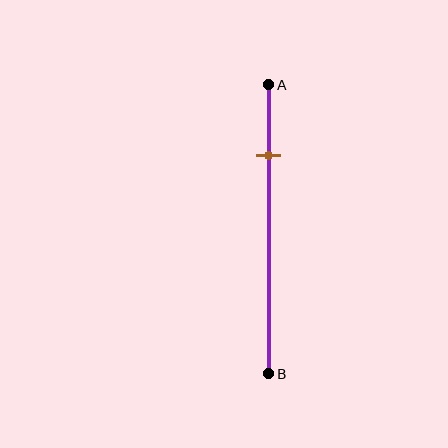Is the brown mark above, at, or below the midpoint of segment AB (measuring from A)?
The brown mark is above the midpoint of segment AB.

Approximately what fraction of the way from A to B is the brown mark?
The brown mark is approximately 25% of the way from A to B.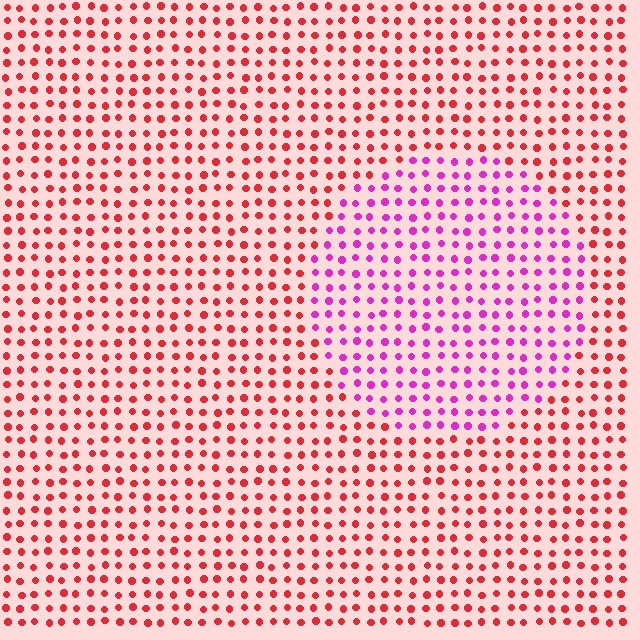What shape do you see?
I see a circle.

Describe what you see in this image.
The image is filled with small red elements in a uniform arrangement. A circle-shaped region is visible where the elements are tinted to a slightly different hue, forming a subtle color boundary.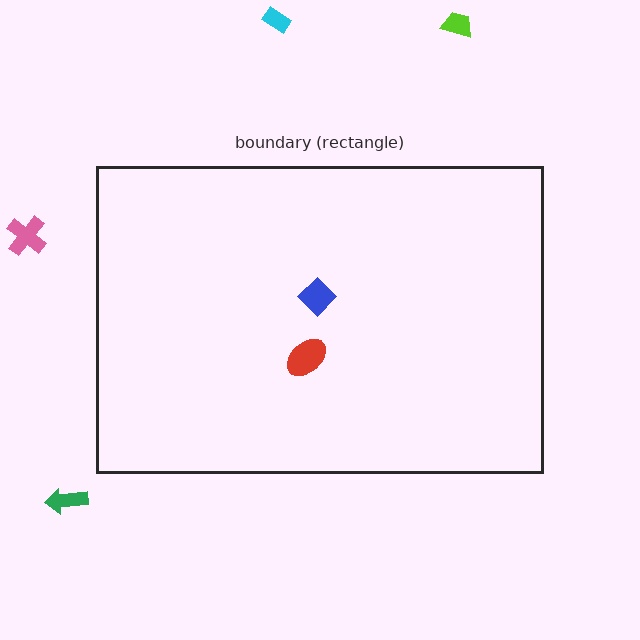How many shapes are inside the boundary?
2 inside, 4 outside.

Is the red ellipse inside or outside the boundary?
Inside.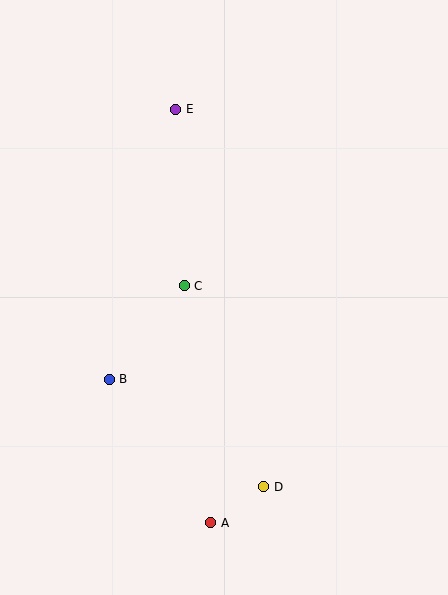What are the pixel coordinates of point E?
Point E is at (176, 109).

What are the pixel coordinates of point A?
Point A is at (211, 523).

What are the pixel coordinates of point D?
Point D is at (264, 487).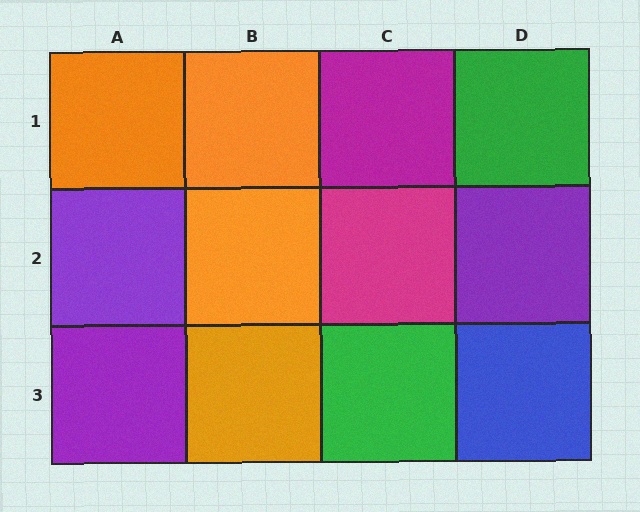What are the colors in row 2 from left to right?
Purple, orange, magenta, purple.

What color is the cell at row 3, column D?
Blue.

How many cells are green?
2 cells are green.